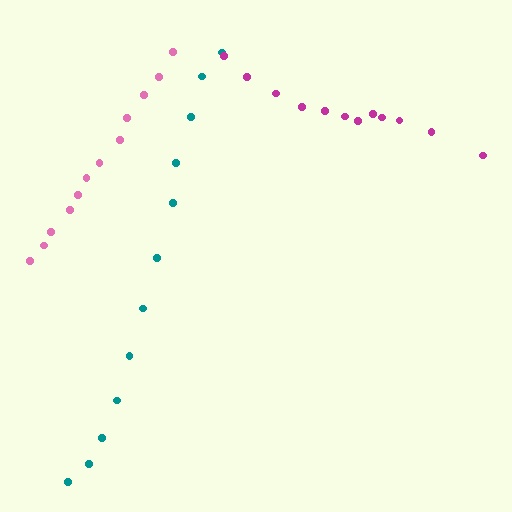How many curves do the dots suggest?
There are 3 distinct paths.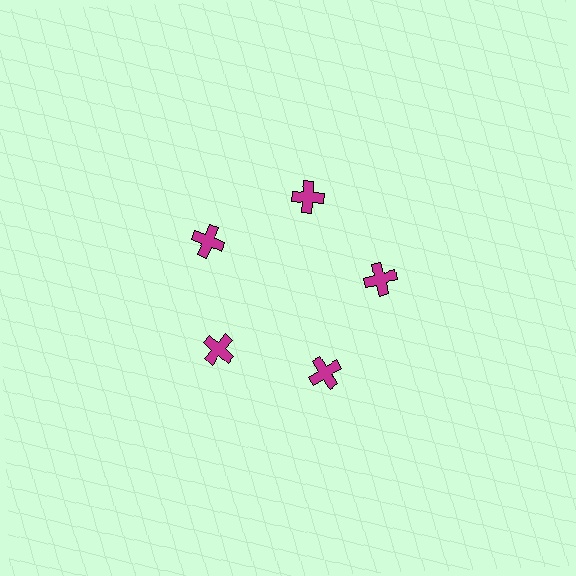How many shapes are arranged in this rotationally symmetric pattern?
There are 5 shapes, arranged in 5 groups of 1.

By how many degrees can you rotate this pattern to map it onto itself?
The pattern maps onto itself every 72 degrees of rotation.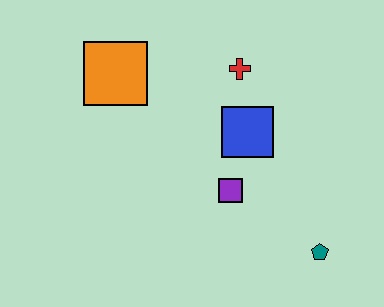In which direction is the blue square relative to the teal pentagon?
The blue square is above the teal pentagon.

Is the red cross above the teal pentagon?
Yes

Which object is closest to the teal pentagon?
The purple square is closest to the teal pentagon.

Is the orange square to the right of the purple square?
No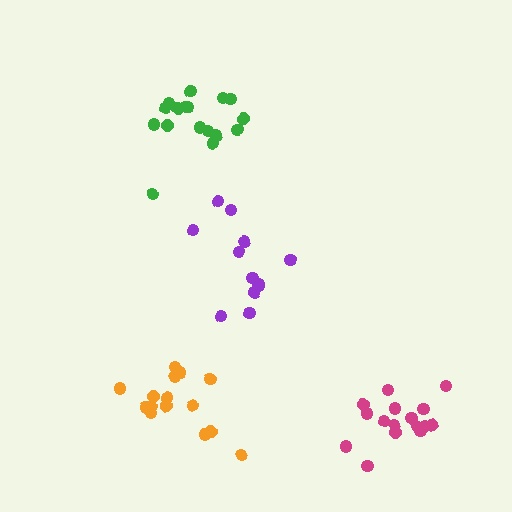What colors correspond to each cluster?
The clusters are colored: purple, magenta, orange, green.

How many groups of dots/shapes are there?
There are 4 groups.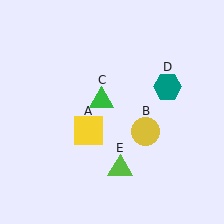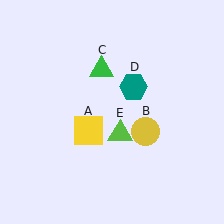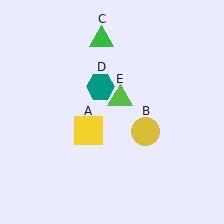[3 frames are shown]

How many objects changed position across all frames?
3 objects changed position: green triangle (object C), teal hexagon (object D), lime triangle (object E).